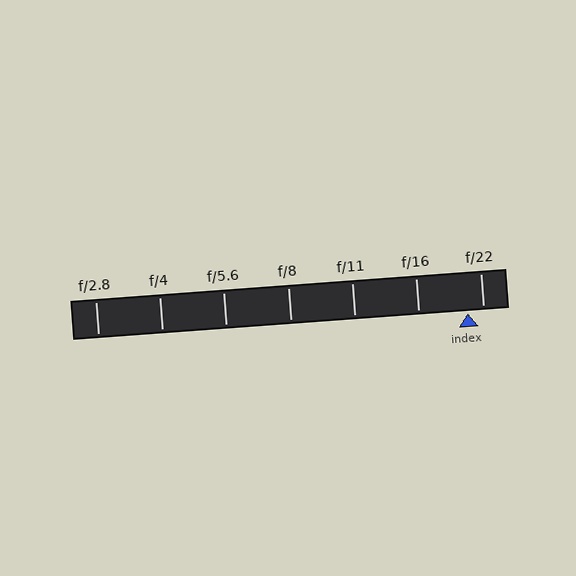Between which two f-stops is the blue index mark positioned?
The index mark is between f/16 and f/22.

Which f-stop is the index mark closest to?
The index mark is closest to f/22.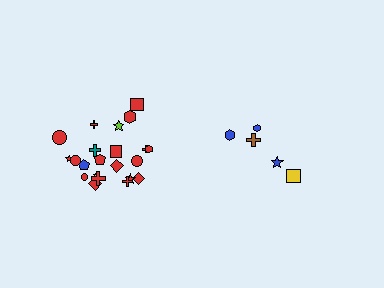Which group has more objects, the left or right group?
The left group.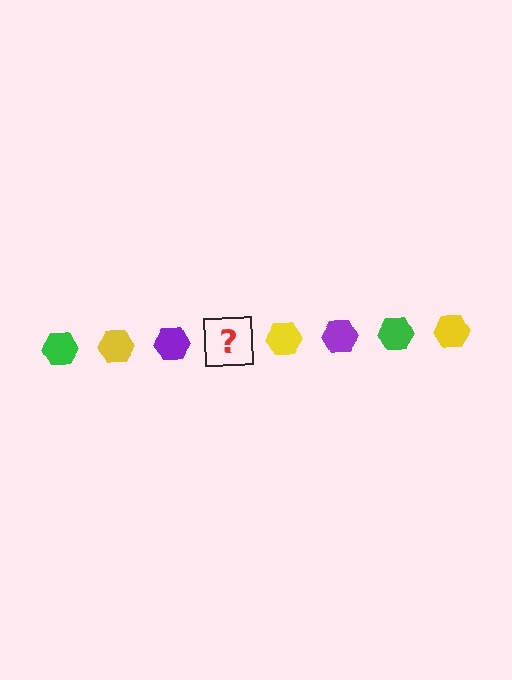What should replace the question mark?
The question mark should be replaced with a green hexagon.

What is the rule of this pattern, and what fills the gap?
The rule is that the pattern cycles through green, yellow, purple hexagons. The gap should be filled with a green hexagon.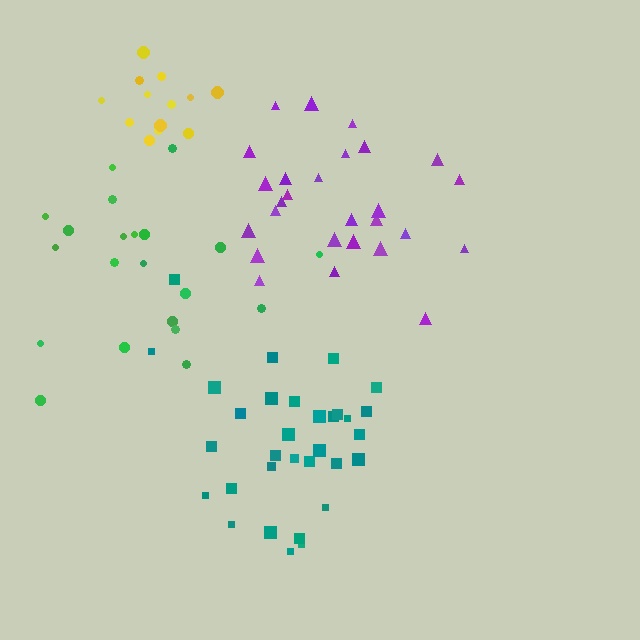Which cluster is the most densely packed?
Yellow.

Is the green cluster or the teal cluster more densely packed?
Teal.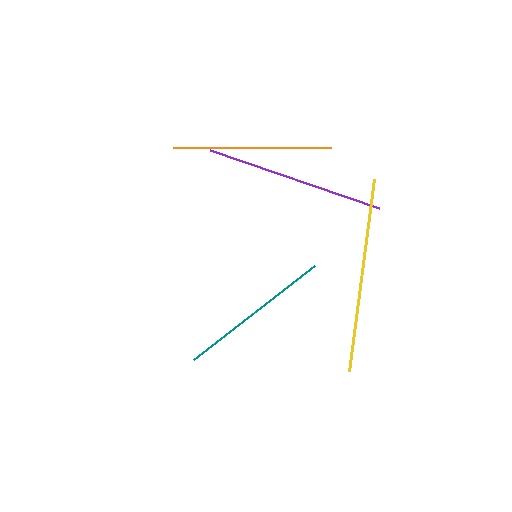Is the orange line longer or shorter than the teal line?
The orange line is longer than the teal line.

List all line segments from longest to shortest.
From longest to shortest: yellow, purple, orange, teal.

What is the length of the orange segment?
The orange segment is approximately 158 pixels long.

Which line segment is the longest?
The yellow line is the longest at approximately 193 pixels.